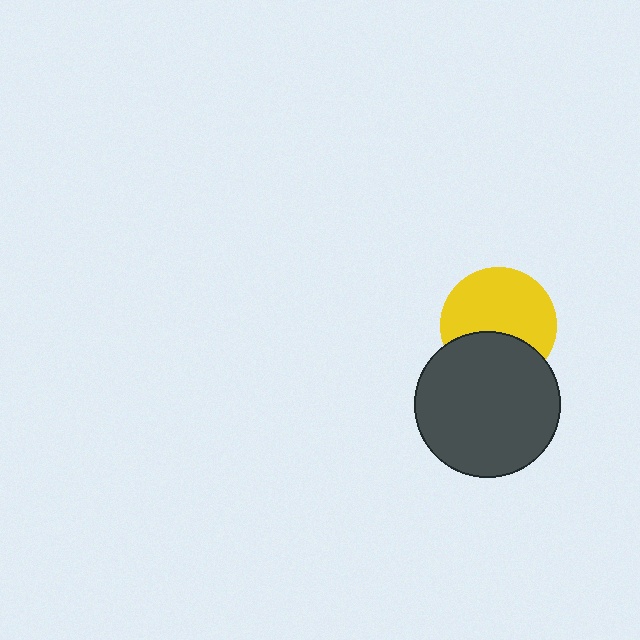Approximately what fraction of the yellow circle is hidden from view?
Roughly 35% of the yellow circle is hidden behind the dark gray circle.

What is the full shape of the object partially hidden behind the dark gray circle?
The partially hidden object is a yellow circle.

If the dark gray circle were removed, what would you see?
You would see the complete yellow circle.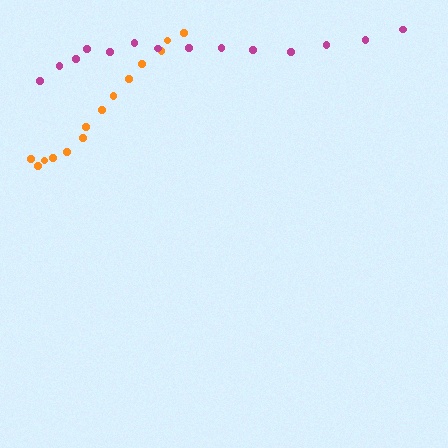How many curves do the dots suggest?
There are 2 distinct paths.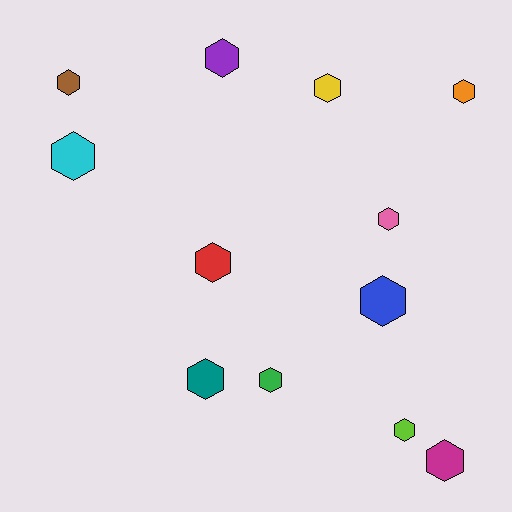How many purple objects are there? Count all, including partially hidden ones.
There is 1 purple object.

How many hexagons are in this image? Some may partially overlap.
There are 12 hexagons.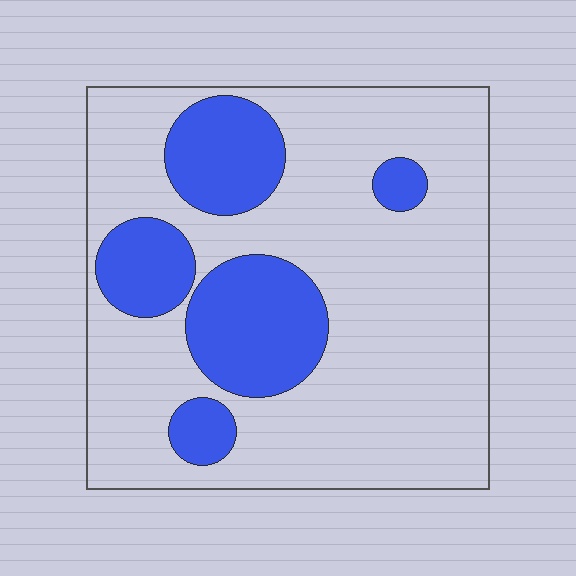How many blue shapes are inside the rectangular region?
5.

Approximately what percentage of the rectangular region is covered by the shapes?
Approximately 25%.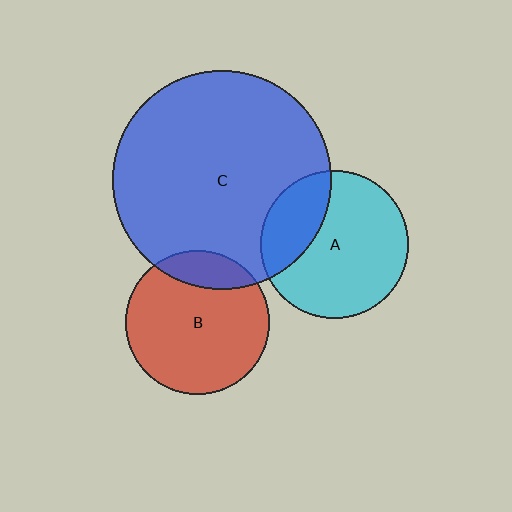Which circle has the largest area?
Circle C (blue).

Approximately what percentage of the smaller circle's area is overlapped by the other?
Approximately 25%.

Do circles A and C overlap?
Yes.